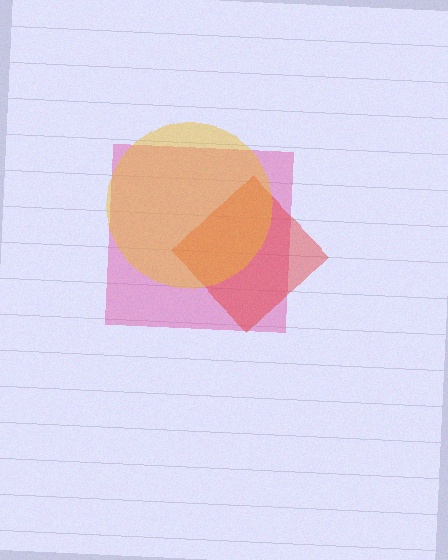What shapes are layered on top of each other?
The layered shapes are: a pink square, a red diamond, a yellow circle.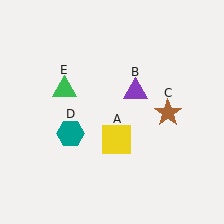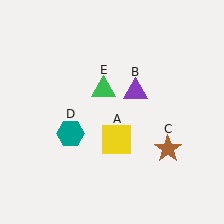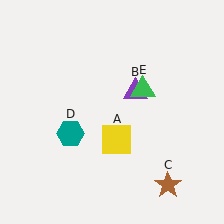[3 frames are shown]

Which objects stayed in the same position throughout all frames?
Yellow square (object A) and purple triangle (object B) and teal hexagon (object D) remained stationary.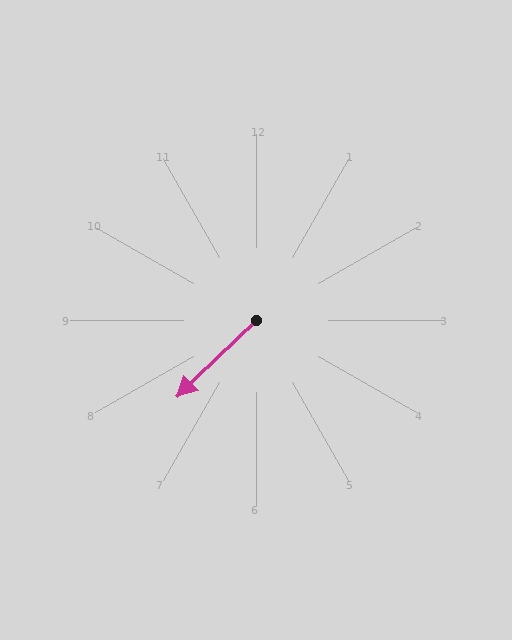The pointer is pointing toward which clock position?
Roughly 8 o'clock.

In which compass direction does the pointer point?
Southwest.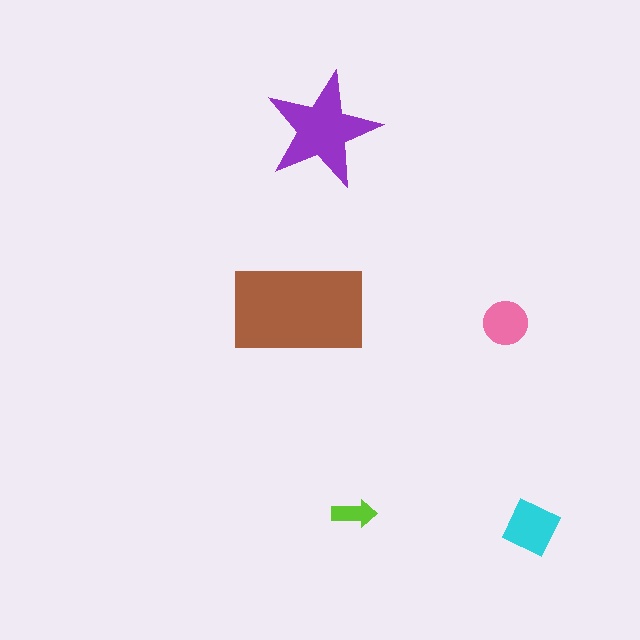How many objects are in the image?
There are 5 objects in the image.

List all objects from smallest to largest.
The lime arrow, the pink circle, the cyan diamond, the purple star, the brown rectangle.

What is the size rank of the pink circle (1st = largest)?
4th.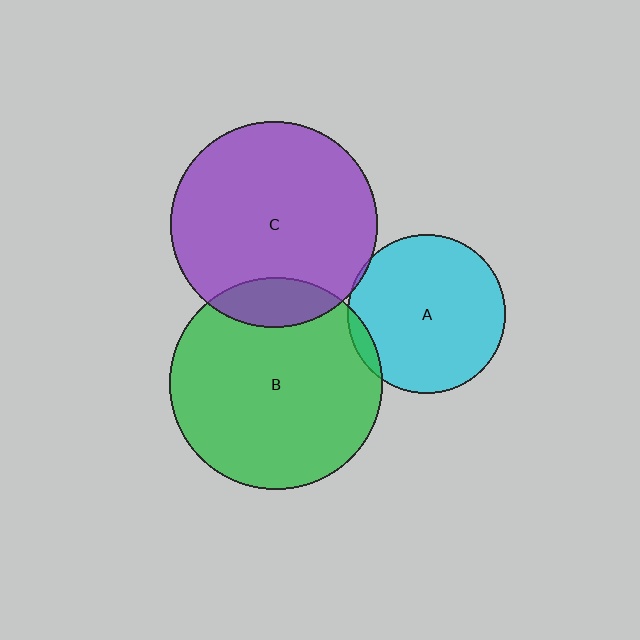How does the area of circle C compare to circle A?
Approximately 1.7 times.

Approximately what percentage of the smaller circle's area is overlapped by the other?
Approximately 5%.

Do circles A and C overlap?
Yes.